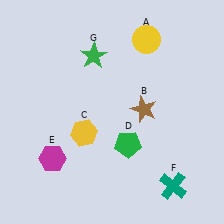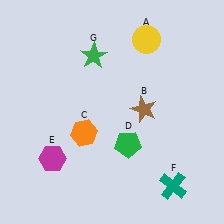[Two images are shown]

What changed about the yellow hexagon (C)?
In Image 1, C is yellow. In Image 2, it changed to orange.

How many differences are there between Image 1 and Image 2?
There is 1 difference between the two images.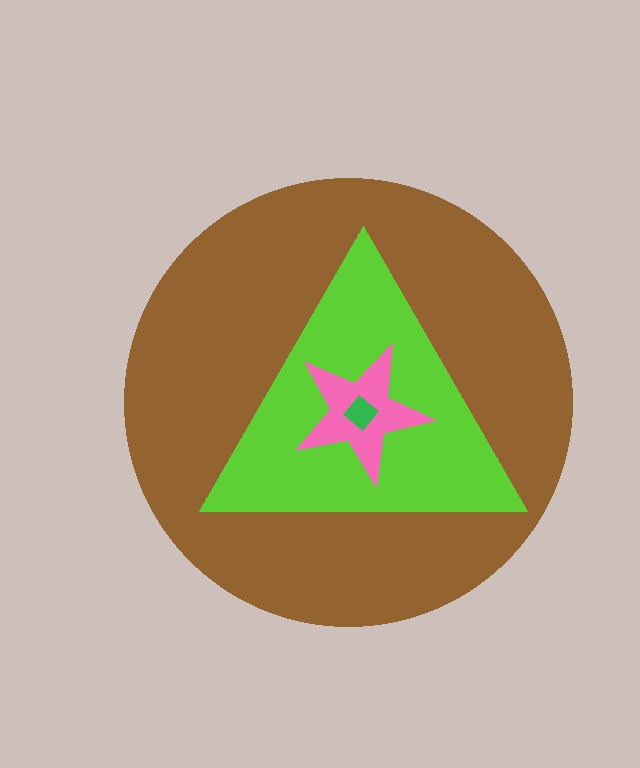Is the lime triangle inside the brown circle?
Yes.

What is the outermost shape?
The brown circle.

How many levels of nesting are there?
4.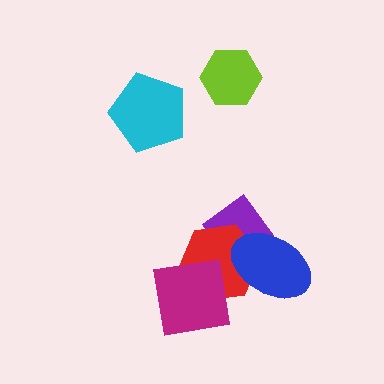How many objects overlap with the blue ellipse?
2 objects overlap with the blue ellipse.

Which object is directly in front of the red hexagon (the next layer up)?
The magenta square is directly in front of the red hexagon.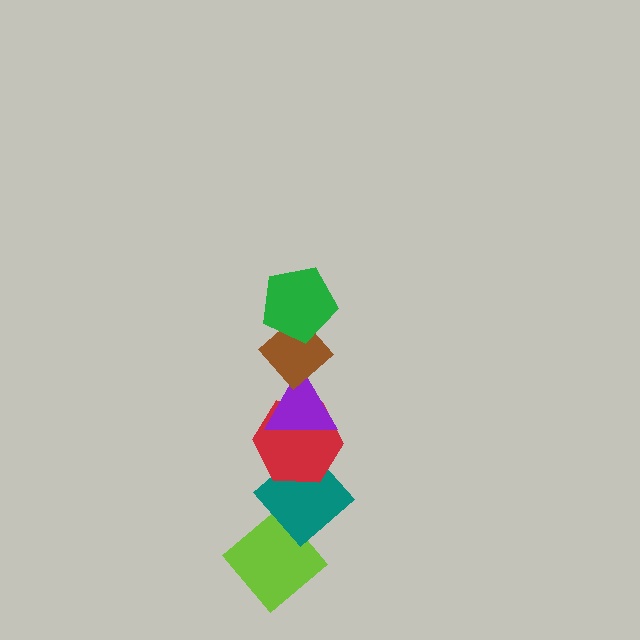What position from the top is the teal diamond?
The teal diamond is 5th from the top.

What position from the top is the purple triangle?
The purple triangle is 3rd from the top.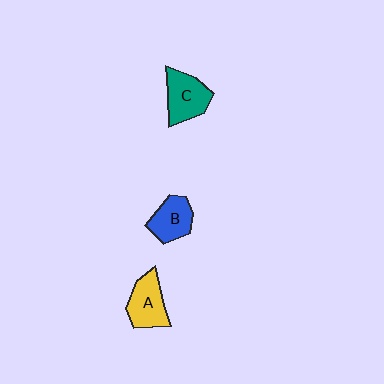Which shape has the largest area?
Shape C (teal).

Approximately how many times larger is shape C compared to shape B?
Approximately 1.2 times.